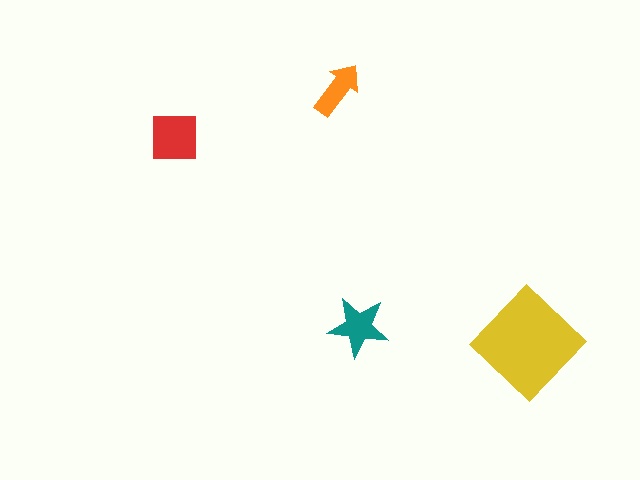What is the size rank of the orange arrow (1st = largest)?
4th.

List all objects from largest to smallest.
The yellow diamond, the red square, the teal star, the orange arrow.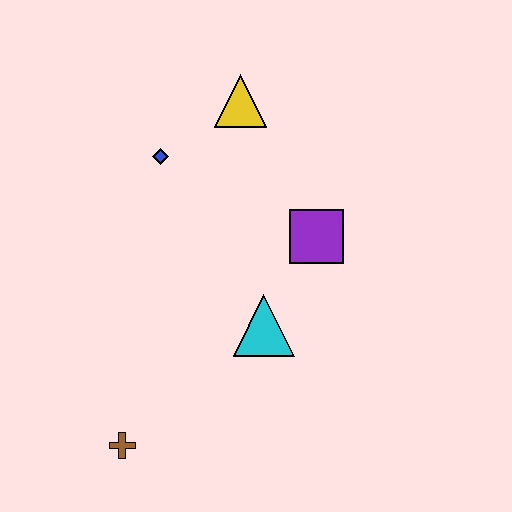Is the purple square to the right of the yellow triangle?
Yes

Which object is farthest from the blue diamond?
The brown cross is farthest from the blue diamond.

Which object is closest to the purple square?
The cyan triangle is closest to the purple square.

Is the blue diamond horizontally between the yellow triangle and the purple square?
No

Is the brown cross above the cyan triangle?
No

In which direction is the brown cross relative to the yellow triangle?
The brown cross is below the yellow triangle.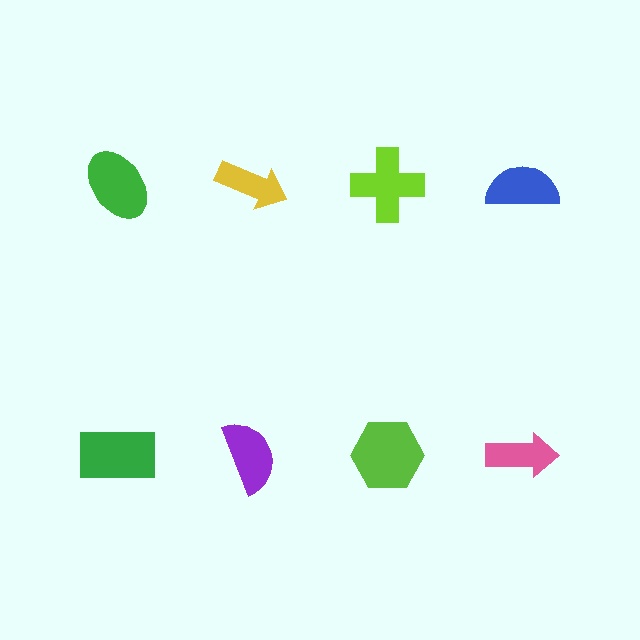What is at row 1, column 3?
A lime cross.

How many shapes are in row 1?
4 shapes.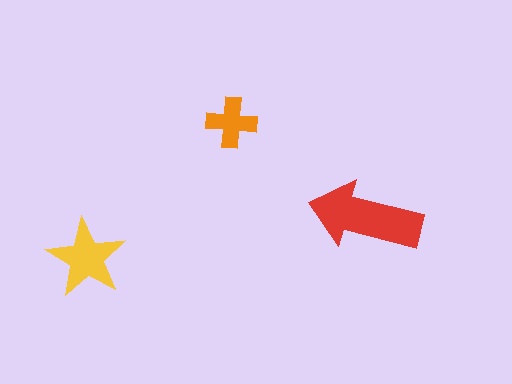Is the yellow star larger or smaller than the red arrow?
Smaller.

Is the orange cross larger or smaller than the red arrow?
Smaller.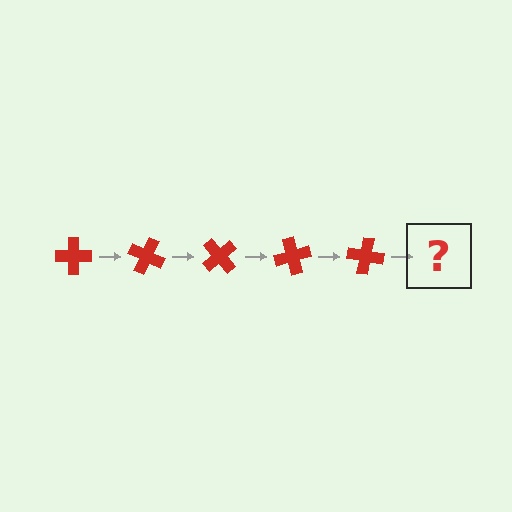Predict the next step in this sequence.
The next step is a red cross rotated 125 degrees.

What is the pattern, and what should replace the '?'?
The pattern is that the cross rotates 25 degrees each step. The '?' should be a red cross rotated 125 degrees.